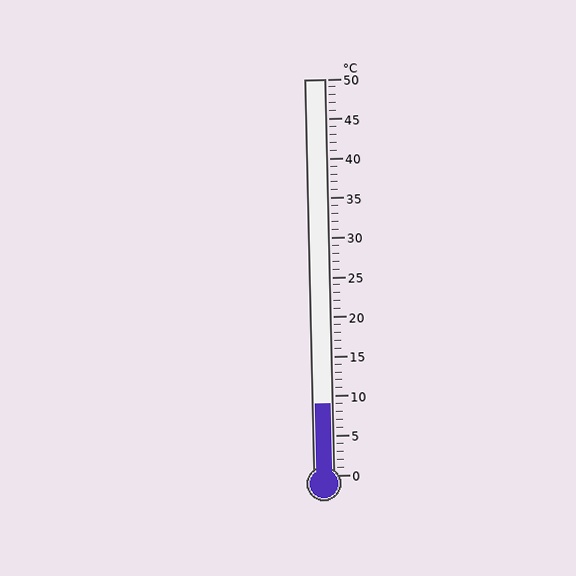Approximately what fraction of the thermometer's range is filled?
The thermometer is filled to approximately 20% of its range.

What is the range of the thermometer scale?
The thermometer scale ranges from 0°C to 50°C.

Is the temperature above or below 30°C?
The temperature is below 30°C.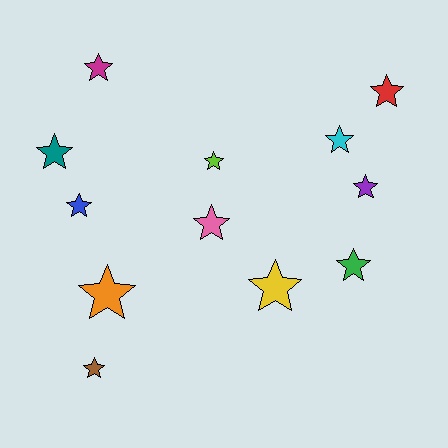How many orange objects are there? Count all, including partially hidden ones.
There is 1 orange object.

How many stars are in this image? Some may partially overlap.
There are 12 stars.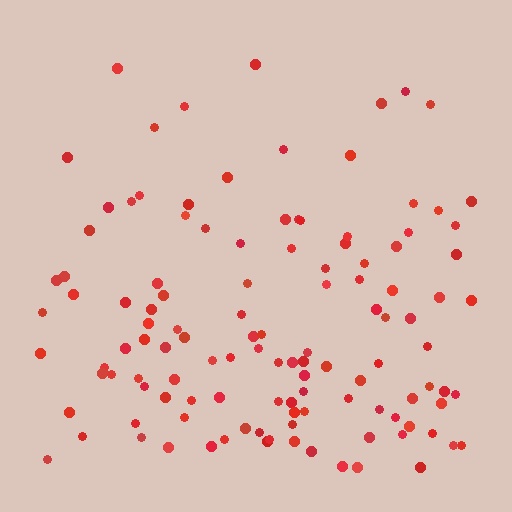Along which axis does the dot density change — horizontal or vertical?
Vertical.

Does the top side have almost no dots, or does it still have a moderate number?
Still a moderate number, just noticeably fewer than the bottom.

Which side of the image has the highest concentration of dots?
The bottom.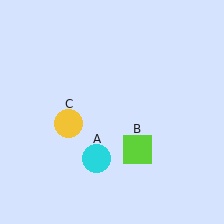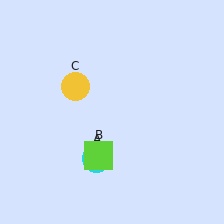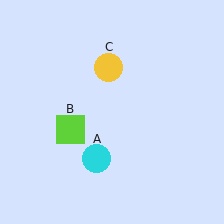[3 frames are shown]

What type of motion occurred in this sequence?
The lime square (object B), yellow circle (object C) rotated clockwise around the center of the scene.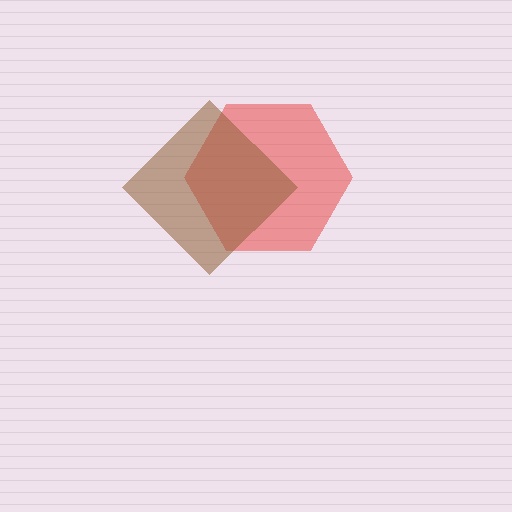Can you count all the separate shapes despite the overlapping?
Yes, there are 2 separate shapes.